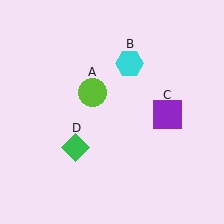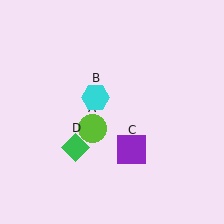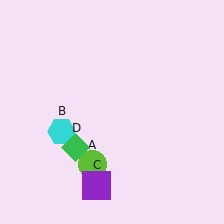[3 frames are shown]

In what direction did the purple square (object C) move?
The purple square (object C) moved down and to the left.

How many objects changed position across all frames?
3 objects changed position: lime circle (object A), cyan hexagon (object B), purple square (object C).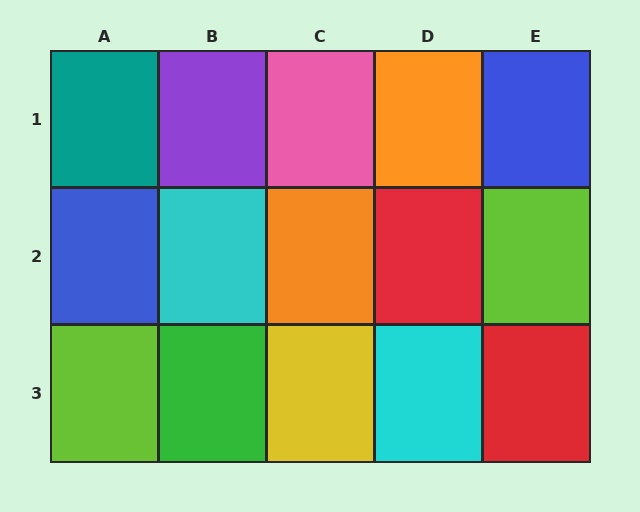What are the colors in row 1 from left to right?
Teal, purple, pink, orange, blue.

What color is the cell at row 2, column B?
Cyan.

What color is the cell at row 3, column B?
Green.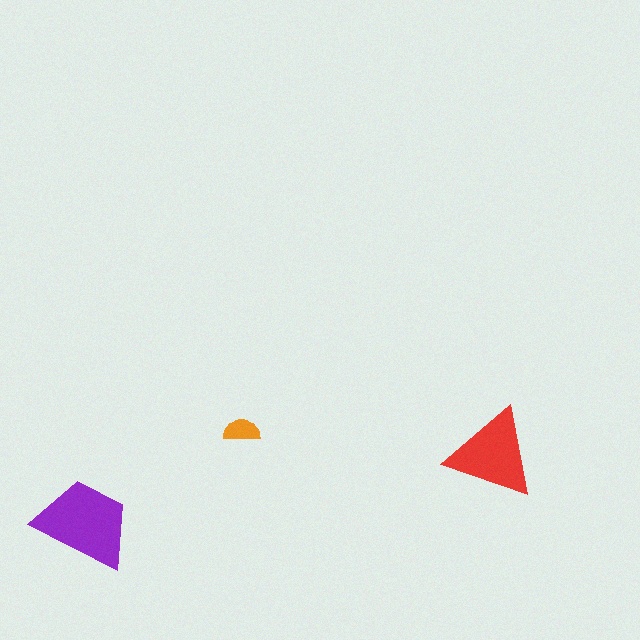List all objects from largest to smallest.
The purple trapezoid, the red triangle, the orange semicircle.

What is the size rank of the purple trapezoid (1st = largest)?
1st.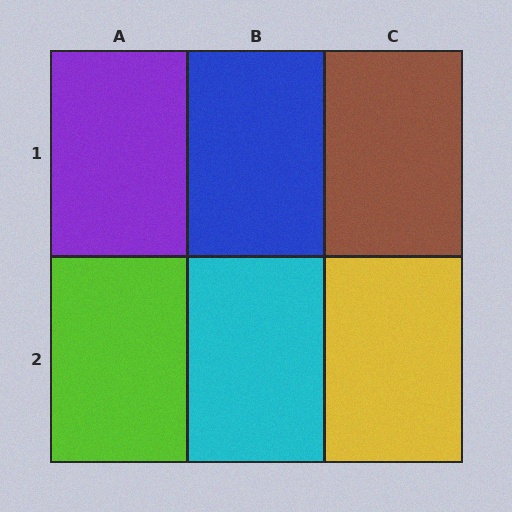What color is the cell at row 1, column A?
Purple.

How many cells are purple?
1 cell is purple.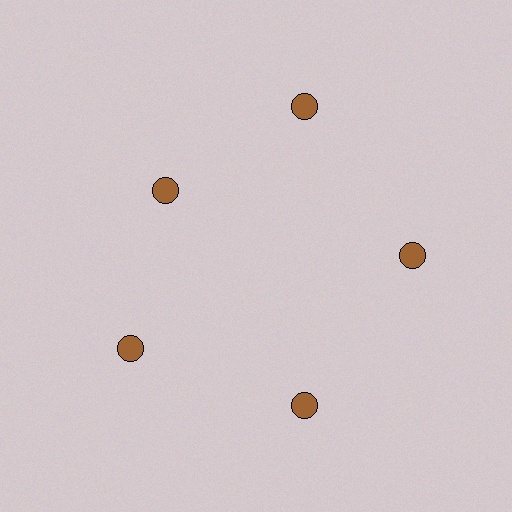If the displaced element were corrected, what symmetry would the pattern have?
It would have 5-fold rotational symmetry — the pattern would map onto itself every 72 degrees.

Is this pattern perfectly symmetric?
No. The 5 brown circles are arranged in a ring, but one element near the 10 o'clock position is pulled inward toward the center, breaking the 5-fold rotational symmetry.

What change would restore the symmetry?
The symmetry would be restored by moving it outward, back onto the ring so that all 5 circles sit at equal angles and equal distance from the center.